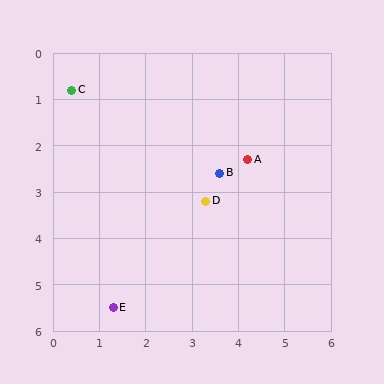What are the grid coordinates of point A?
Point A is at approximately (4.2, 2.3).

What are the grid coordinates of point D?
Point D is at approximately (3.3, 3.2).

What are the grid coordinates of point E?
Point E is at approximately (1.3, 5.5).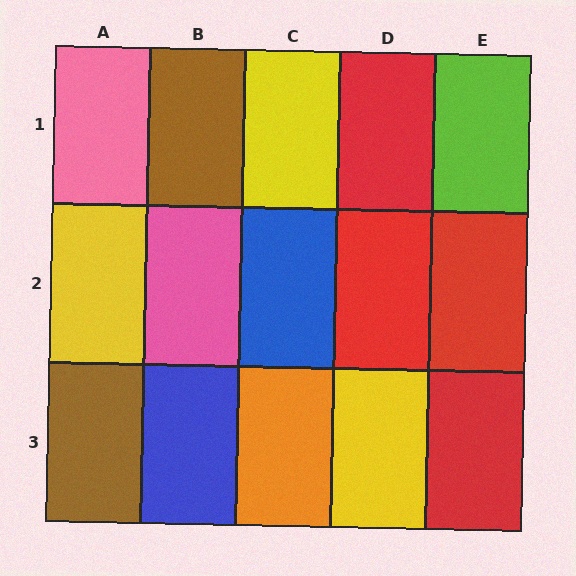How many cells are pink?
2 cells are pink.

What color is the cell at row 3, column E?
Red.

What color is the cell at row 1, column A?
Pink.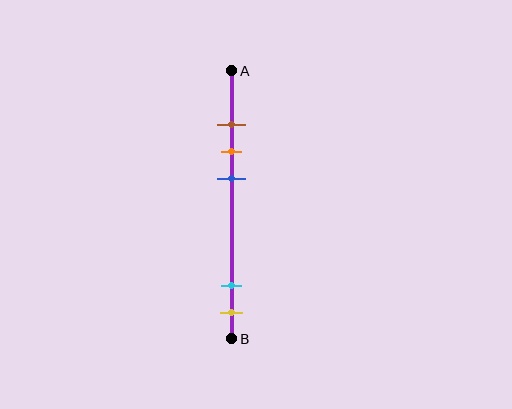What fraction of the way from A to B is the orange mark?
The orange mark is approximately 30% (0.3) of the way from A to B.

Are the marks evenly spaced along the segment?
No, the marks are not evenly spaced.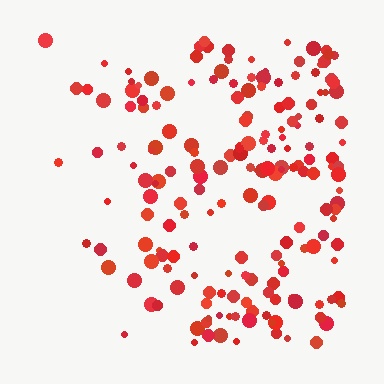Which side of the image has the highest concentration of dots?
The right.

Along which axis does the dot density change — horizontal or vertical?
Horizontal.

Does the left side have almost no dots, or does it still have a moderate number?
Still a moderate number, just noticeably fewer than the right.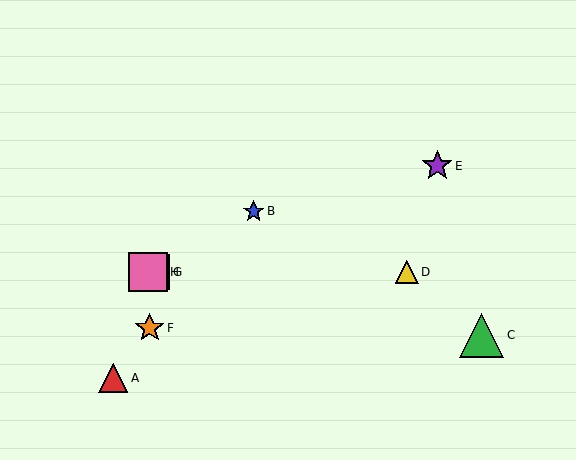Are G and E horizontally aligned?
No, G is at y≈272 and E is at y≈166.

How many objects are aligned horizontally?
3 objects (D, G, H) are aligned horizontally.